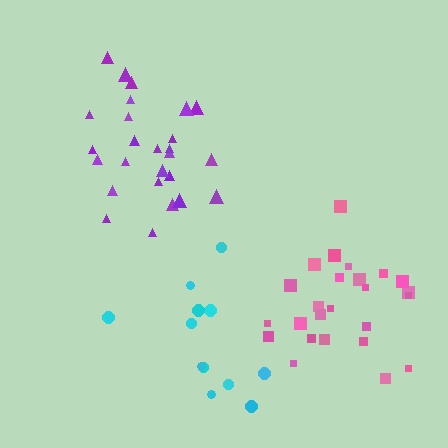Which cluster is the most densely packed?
Purple.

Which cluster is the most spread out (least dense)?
Cyan.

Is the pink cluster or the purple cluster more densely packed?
Purple.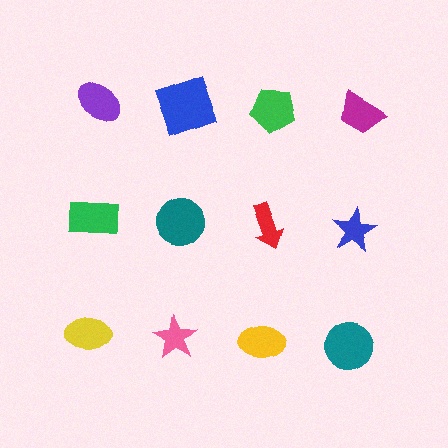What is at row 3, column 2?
A pink star.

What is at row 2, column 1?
A green rectangle.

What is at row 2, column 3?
A red arrow.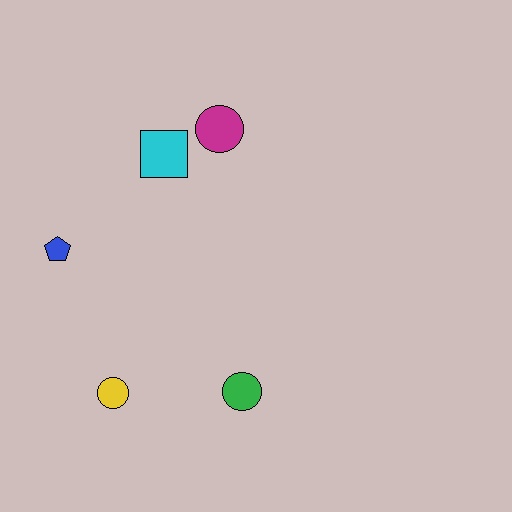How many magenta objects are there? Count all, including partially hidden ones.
There is 1 magenta object.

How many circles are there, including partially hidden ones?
There are 3 circles.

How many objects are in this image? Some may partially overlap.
There are 5 objects.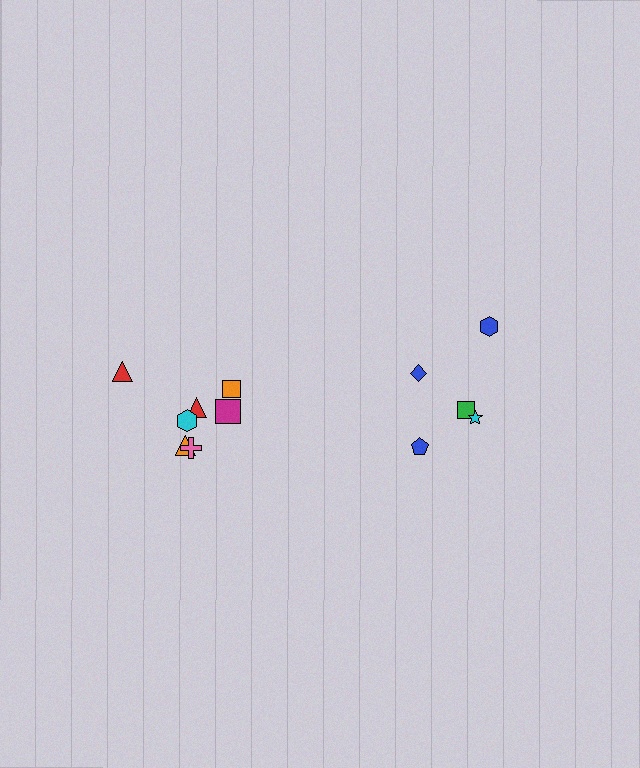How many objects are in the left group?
There are 7 objects.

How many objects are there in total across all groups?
There are 12 objects.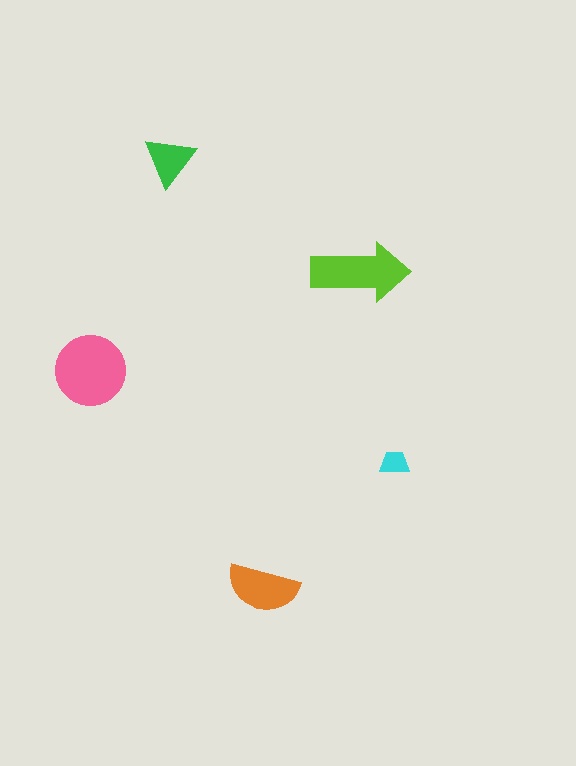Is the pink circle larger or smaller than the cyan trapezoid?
Larger.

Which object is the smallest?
The cyan trapezoid.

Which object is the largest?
The pink circle.